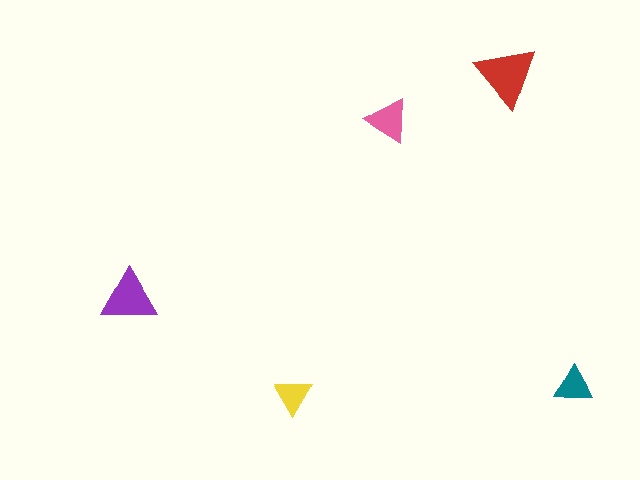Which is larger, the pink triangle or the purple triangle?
The purple one.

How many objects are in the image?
There are 5 objects in the image.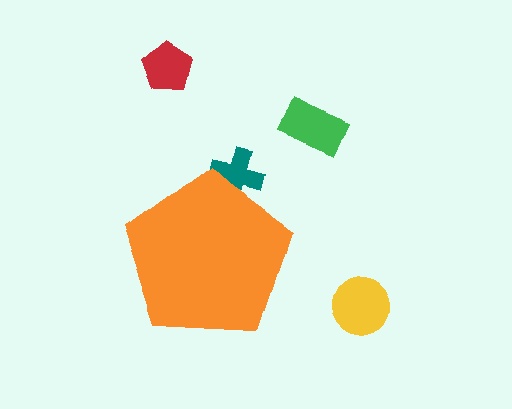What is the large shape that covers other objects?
An orange pentagon.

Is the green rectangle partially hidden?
No, the green rectangle is fully visible.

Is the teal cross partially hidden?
Yes, the teal cross is partially hidden behind the orange pentagon.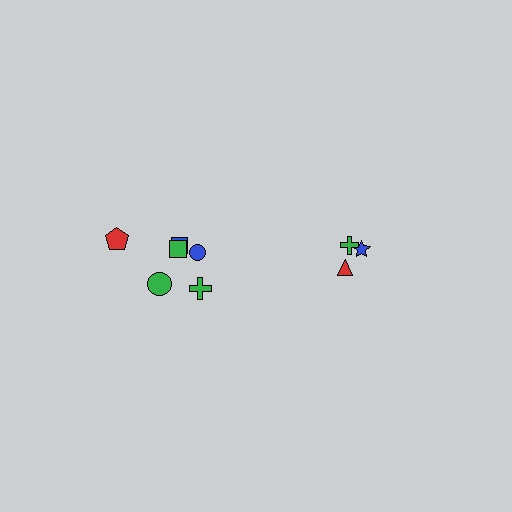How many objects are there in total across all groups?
There are 9 objects.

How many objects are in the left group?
There are 6 objects.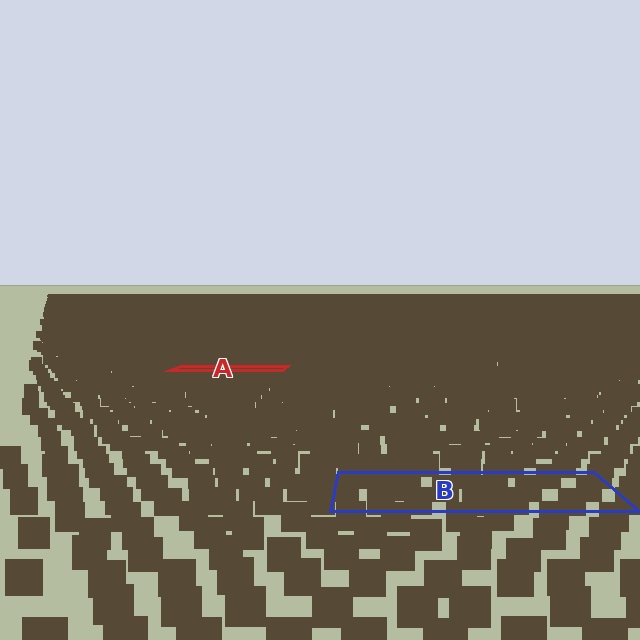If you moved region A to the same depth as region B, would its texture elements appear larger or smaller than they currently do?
They would appear larger. At a closer depth, the same texture elements are projected at a bigger on-screen size.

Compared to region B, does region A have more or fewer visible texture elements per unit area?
Region A has more texture elements per unit area — they are packed more densely because it is farther away.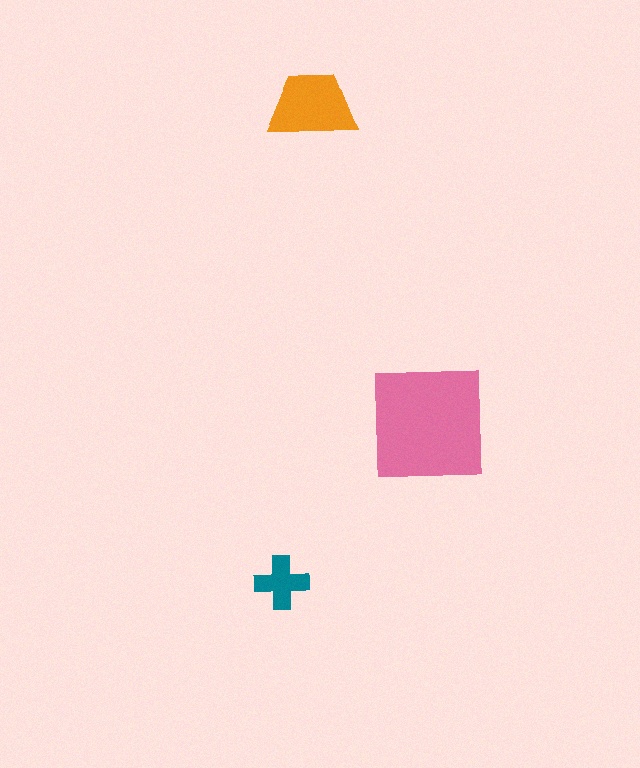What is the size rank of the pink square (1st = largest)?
1st.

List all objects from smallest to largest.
The teal cross, the orange trapezoid, the pink square.